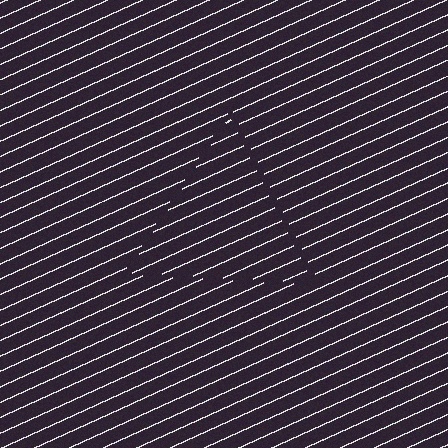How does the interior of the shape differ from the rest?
The interior of the shape contains the same grating, shifted by half a period — the contour is defined by the phase discontinuity where line-ends from the inner and outer gratings abut.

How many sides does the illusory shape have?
3 sides — the line-ends trace a triangle.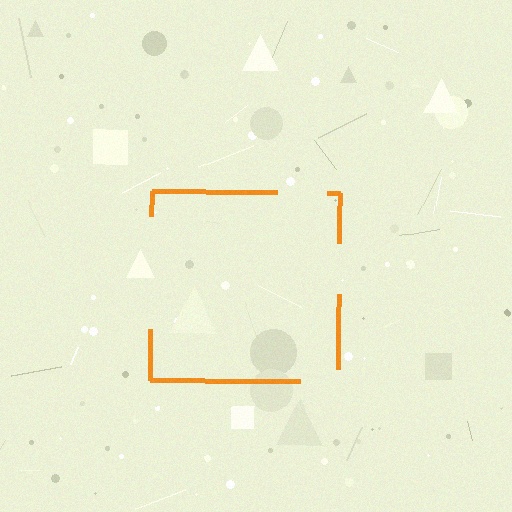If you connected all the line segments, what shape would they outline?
They would outline a square.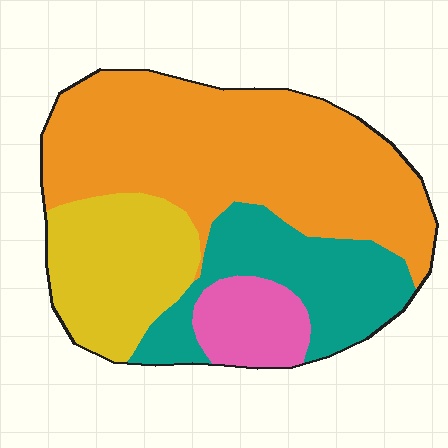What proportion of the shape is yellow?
Yellow takes up about one fifth (1/5) of the shape.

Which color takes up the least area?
Pink, at roughly 10%.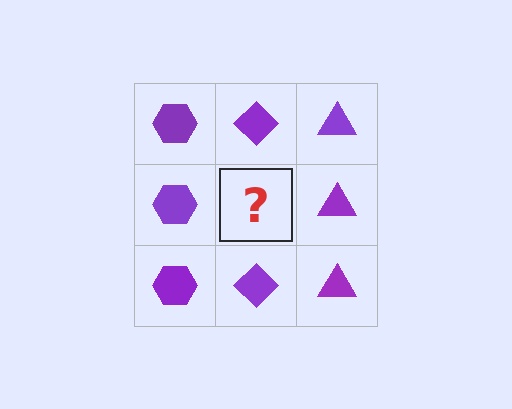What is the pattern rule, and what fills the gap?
The rule is that each column has a consistent shape. The gap should be filled with a purple diamond.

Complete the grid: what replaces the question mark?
The question mark should be replaced with a purple diamond.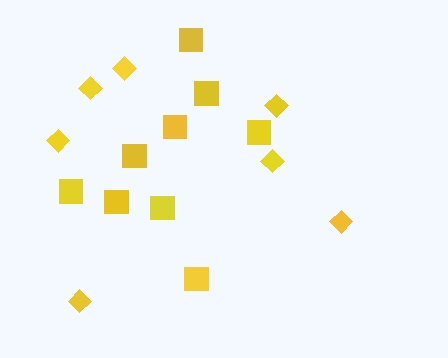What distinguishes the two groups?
There are 2 groups: one group of diamonds (7) and one group of squares (9).